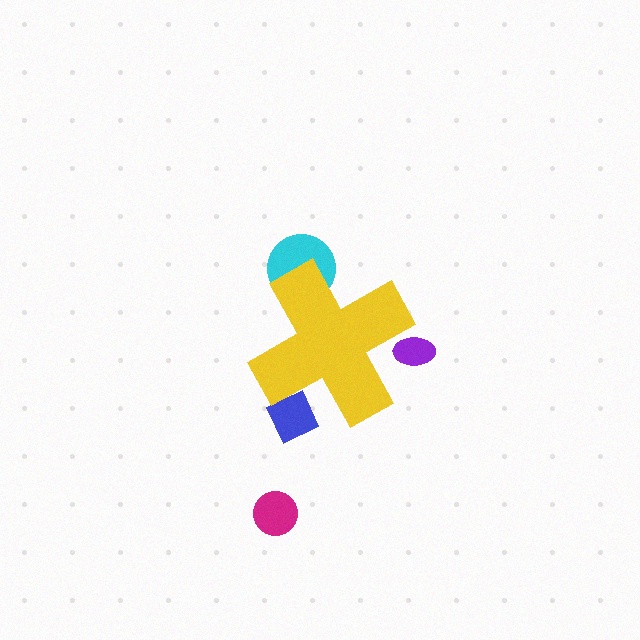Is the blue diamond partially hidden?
Yes, the blue diamond is partially hidden behind the yellow cross.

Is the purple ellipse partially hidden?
Yes, the purple ellipse is partially hidden behind the yellow cross.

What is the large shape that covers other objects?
A yellow cross.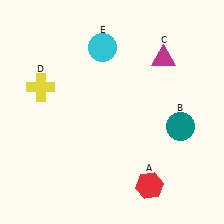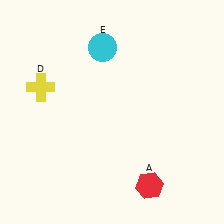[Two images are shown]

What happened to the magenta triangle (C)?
The magenta triangle (C) was removed in Image 2. It was in the top-right area of Image 1.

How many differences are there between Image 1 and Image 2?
There are 2 differences between the two images.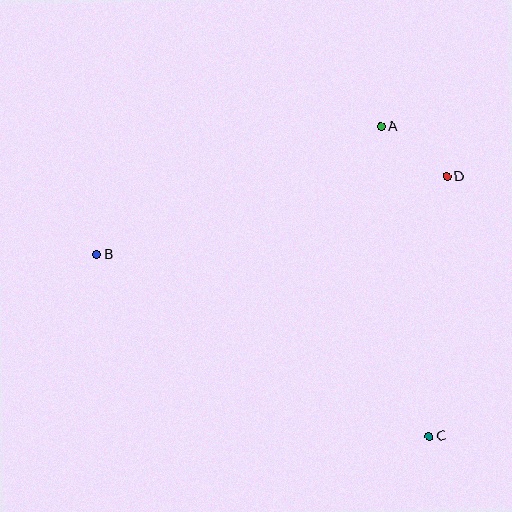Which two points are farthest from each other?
Points B and C are farthest from each other.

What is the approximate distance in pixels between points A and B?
The distance between A and B is approximately 312 pixels.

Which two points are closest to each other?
Points A and D are closest to each other.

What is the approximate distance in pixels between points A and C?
The distance between A and C is approximately 313 pixels.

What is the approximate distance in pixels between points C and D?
The distance between C and D is approximately 260 pixels.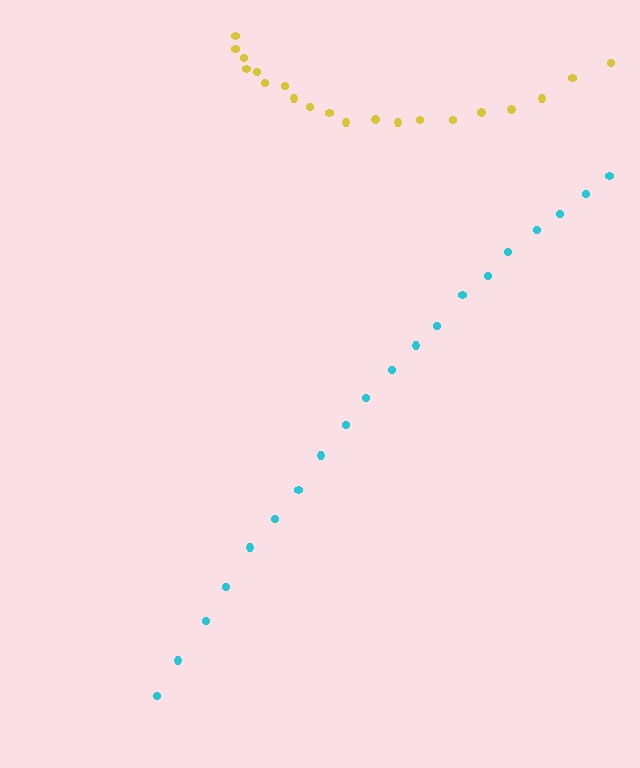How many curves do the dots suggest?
There are 2 distinct paths.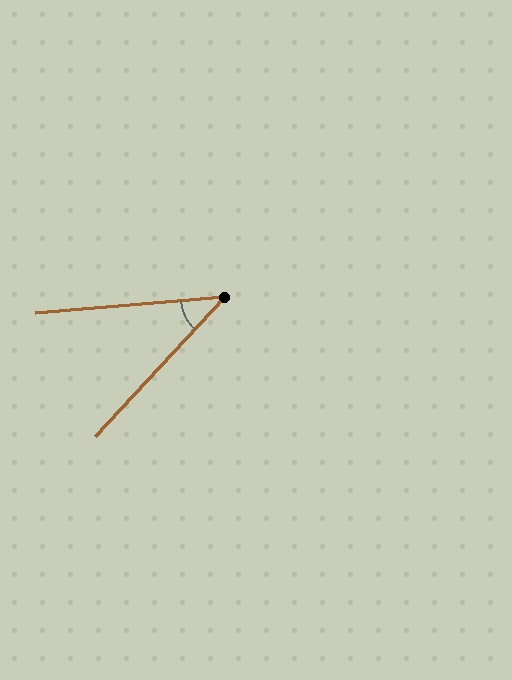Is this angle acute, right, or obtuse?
It is acute.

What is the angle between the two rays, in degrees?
Approximately 42 degrees.